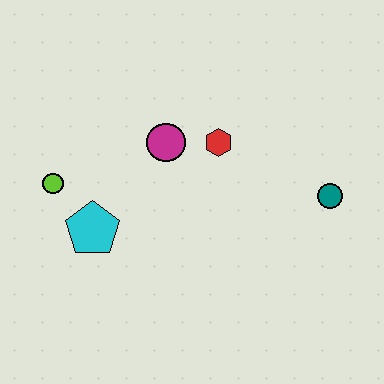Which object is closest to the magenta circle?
The red hexagon is closest to the magenta circle.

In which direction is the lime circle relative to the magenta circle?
The lime circle is to the left of the magenta circle.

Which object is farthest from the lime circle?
The teal circle is farthest from the lime circle.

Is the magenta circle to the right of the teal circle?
No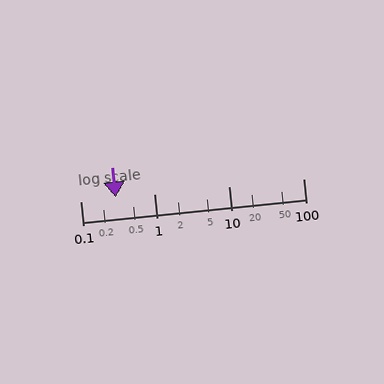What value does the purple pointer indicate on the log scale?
The pointer indicates approximately 0.3.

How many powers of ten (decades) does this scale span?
The scale spans 3 decades, from 0.1 to 100.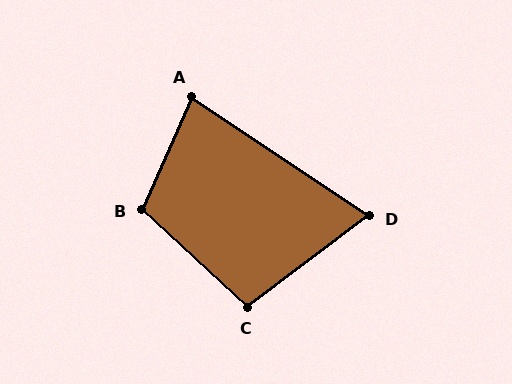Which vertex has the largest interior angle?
B, at approximately 109 degrees.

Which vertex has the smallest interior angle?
D, at approximately 71 degrees.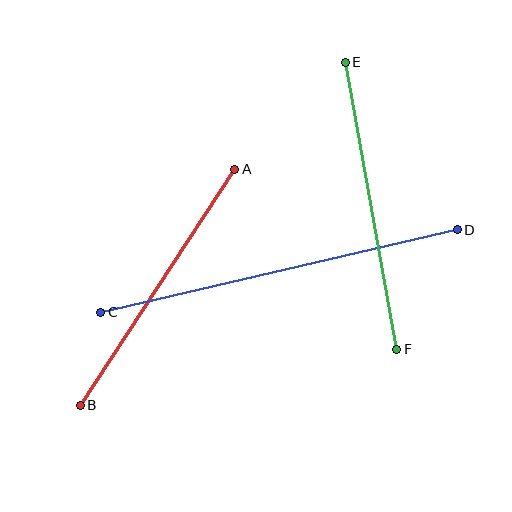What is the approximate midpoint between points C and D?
The midpoint is at approximately (279, 271) pixels.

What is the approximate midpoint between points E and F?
The midpoint is at approximately (371, 206) pixels.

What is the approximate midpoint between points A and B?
The midpoint is at approximately (158, 287) pixels.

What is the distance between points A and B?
The distance is approximately 282 pixels.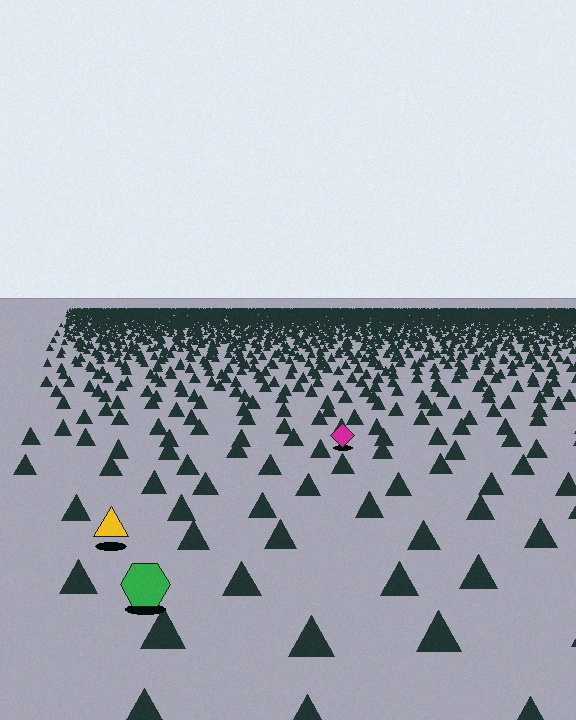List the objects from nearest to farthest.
From nearest to farthest: the green hexagon, the yellow triangle, the magenta diamond.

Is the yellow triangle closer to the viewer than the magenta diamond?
Yes. The yellow triangle is closer — you can tell from the texture gradient: the ground texture is coarser near it.